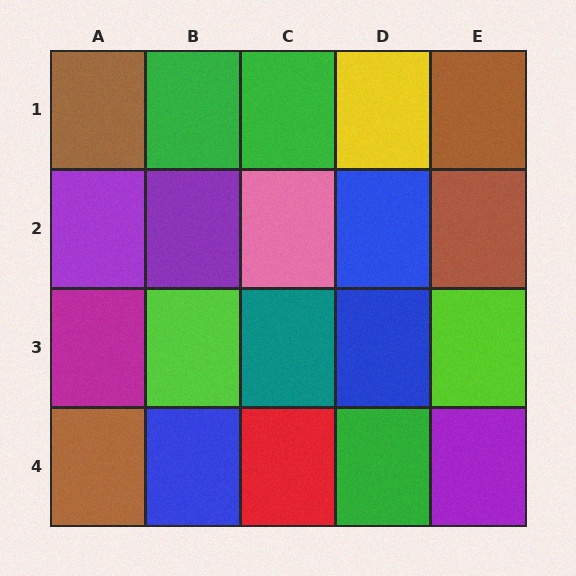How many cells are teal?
1 cell is teal.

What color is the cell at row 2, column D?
Blue.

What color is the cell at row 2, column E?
Brown.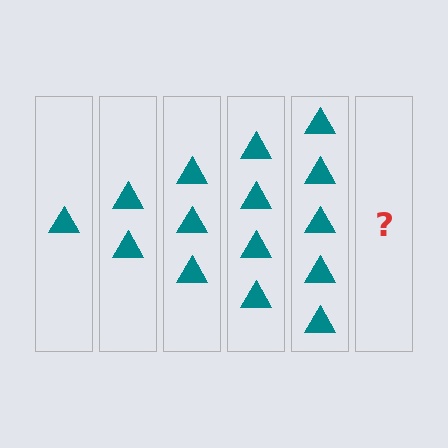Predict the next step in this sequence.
The next step is 6 triangles.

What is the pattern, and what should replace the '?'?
The pattern is that each step adds one more triangle. The '?' should be 6 triangles.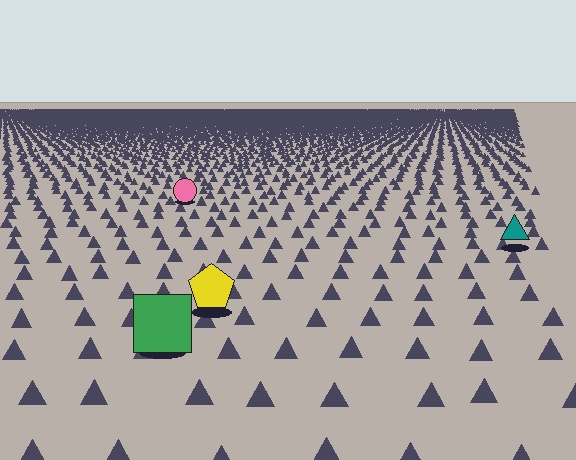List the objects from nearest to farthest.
From nearest to farthest: the green square, the yellow pentagon, the teal triangle, the pink circle.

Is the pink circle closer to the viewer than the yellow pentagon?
No. The yellow pentagon is closer — you can tell from the texture gradient: the ground texture is coarser near it.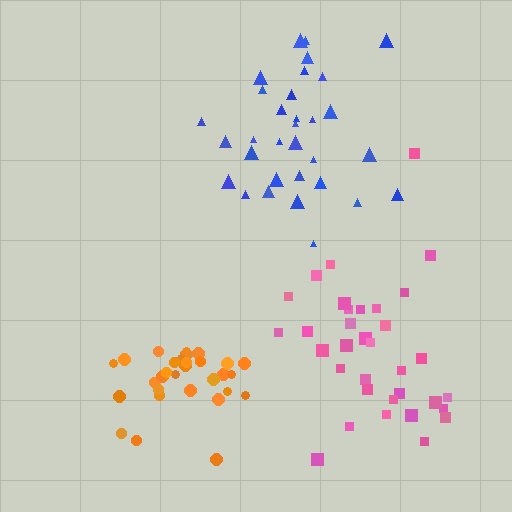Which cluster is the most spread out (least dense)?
Pink.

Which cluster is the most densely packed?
Orange.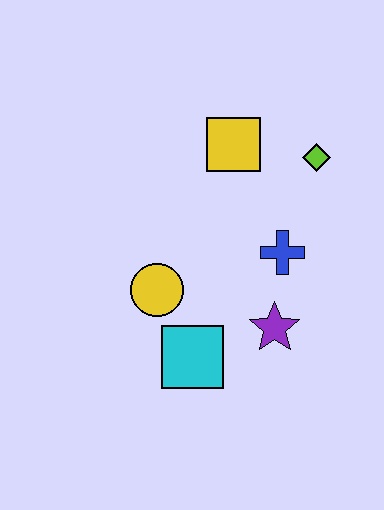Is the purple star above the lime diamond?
No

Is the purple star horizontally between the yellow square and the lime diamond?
Yes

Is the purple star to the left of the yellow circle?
No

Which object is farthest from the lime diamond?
The cyan square is farthest from the lime diamond.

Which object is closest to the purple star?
The blue cross is closest to the purple star.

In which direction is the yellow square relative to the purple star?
The yellow square is above the purple star.